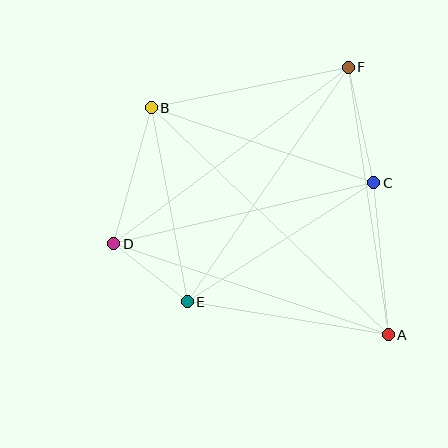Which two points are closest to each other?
Points D and E are closest to each other.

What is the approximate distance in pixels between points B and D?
The distance between B and D is approximately 142 pixels.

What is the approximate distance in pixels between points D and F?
The distance between D and F is approximately 294 pixels.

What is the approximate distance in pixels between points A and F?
The distance between A and F is approximately 270 pixels.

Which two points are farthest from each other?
Points A and B are farthest from each other.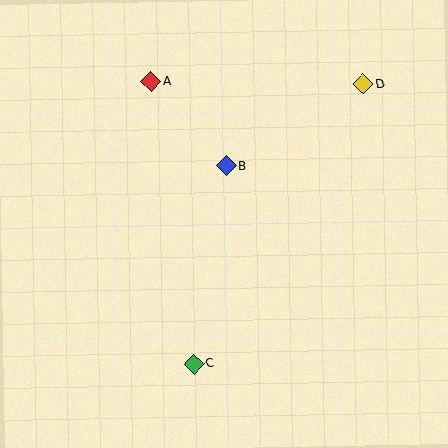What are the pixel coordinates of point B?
Point B is at (226, 166).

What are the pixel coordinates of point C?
Point C is at (194, 364).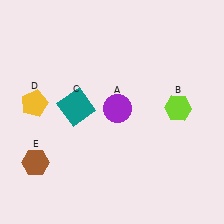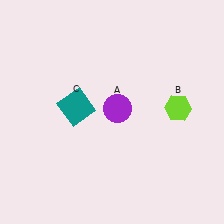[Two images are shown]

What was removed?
The yellow pentagon (D), the brown hexagon (E) were removed in Image 2.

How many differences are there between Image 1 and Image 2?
There are 2 differences between the two images.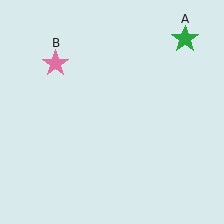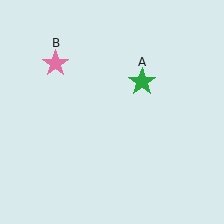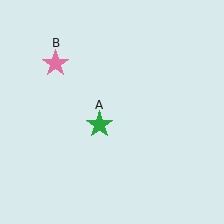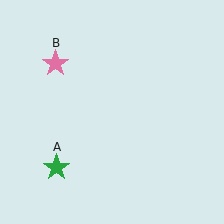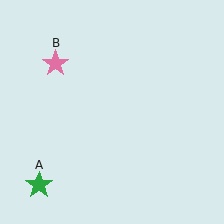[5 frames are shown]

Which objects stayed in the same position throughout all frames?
Pink star (object B) remained stationary.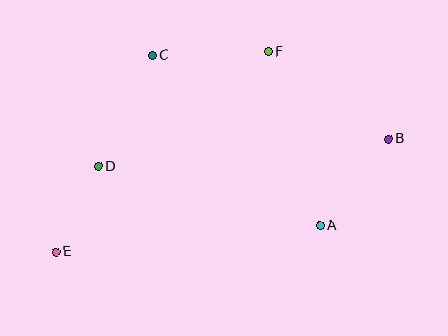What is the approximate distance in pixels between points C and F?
The distance between C and F is approximately 116 pixels.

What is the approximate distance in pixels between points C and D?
The distance between C and D is approximately 124 pixels.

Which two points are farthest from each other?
Points B and E are farthest from each other.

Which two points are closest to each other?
Points D and E are closest to each other.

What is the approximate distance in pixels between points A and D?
The distance between A and D is approximately 230 pixels.